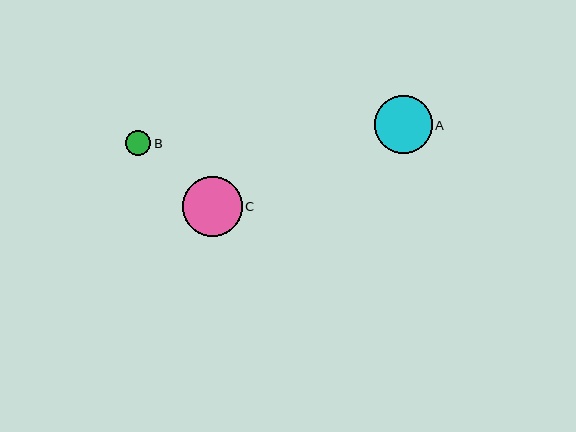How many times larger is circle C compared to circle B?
Circle C is approximately 2.4 times the size of circle B.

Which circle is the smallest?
Circle B is the smallest with a size of approximately 25 pixels.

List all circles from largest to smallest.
From largest to smallest: C, A, B.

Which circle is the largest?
Circle C is the largest with a size of approximately 60 pixels.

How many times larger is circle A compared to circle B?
Circle A is approximately 2.3 times the size of circle B.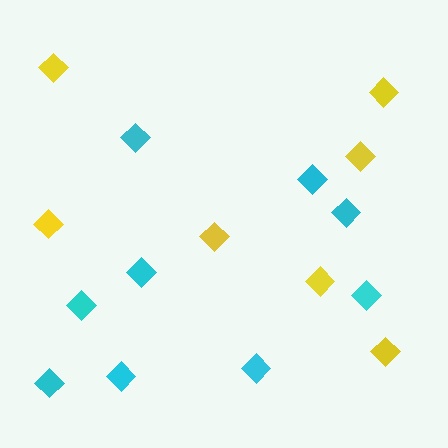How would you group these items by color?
There are 2 groups: one group of yellow diamonds (7) and one group of cyan diamonds (9).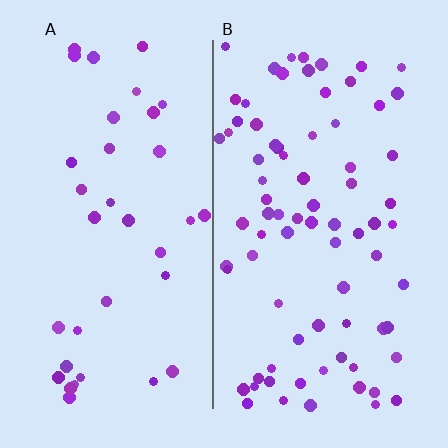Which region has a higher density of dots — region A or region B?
B (the right).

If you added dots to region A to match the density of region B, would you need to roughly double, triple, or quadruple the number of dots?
Approximately double.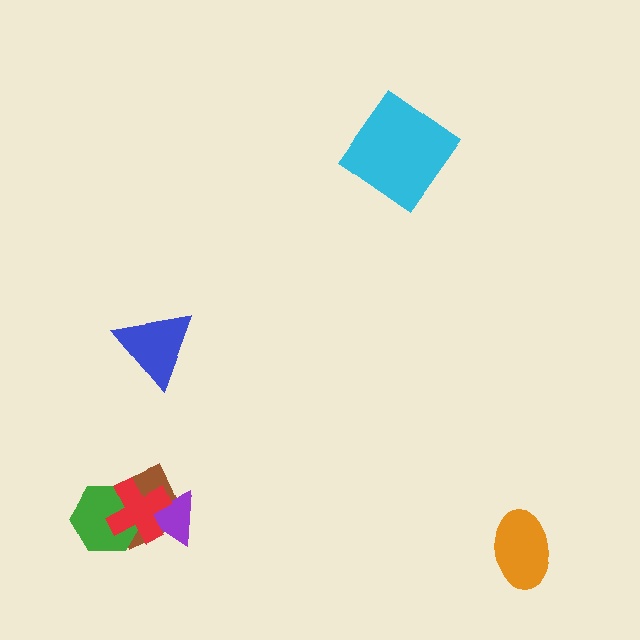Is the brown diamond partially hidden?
Yes, it is partially covered by another shape.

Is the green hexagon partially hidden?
Yes, it is partially covered by another shape.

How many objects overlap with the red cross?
3 objects overlap with the red cross.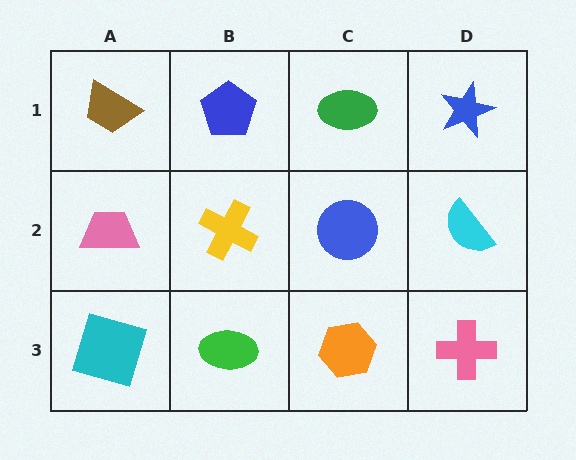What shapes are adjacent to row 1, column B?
A yellow cross (row 2, column B), a brown trapezoid (row 1, column A), a green ellipse (row 1, column C).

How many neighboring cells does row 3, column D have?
2.